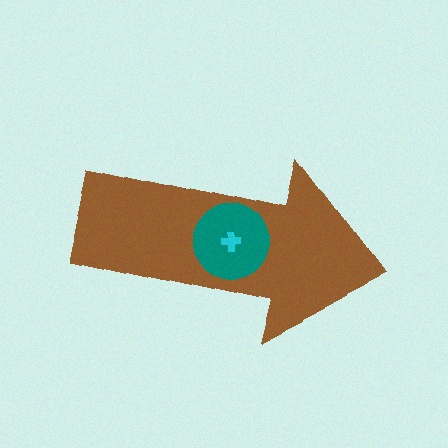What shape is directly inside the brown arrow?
The teal circle.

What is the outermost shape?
The brown arrow.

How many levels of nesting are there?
3.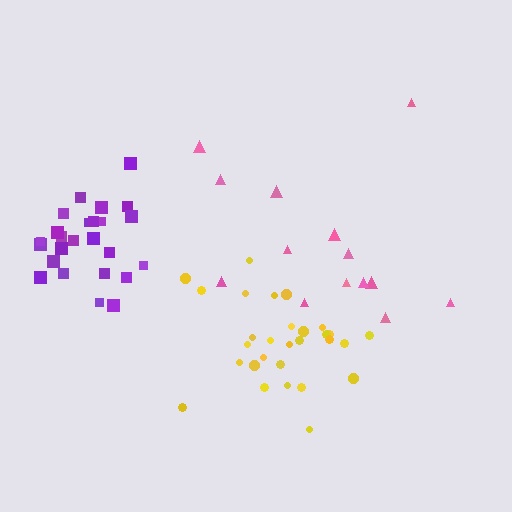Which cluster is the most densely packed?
Purple.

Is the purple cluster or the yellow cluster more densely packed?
Purple.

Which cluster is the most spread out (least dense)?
Pink.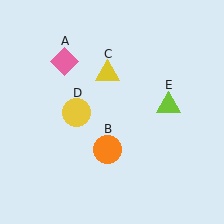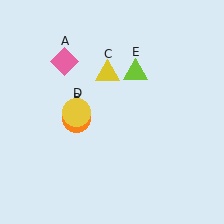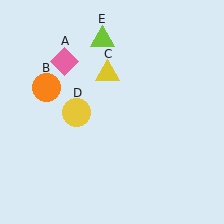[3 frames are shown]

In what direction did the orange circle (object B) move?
The orange circle (object B) moved up and to the left.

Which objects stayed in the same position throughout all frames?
Pink diamond (object A) and yellow triangle (object C) and yellow circle (object D) remained stationary.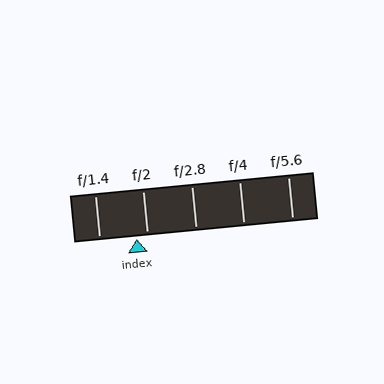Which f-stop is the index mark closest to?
The index mark is closest to f/2.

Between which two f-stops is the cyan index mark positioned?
The index mark is between f/1.4 and f/2.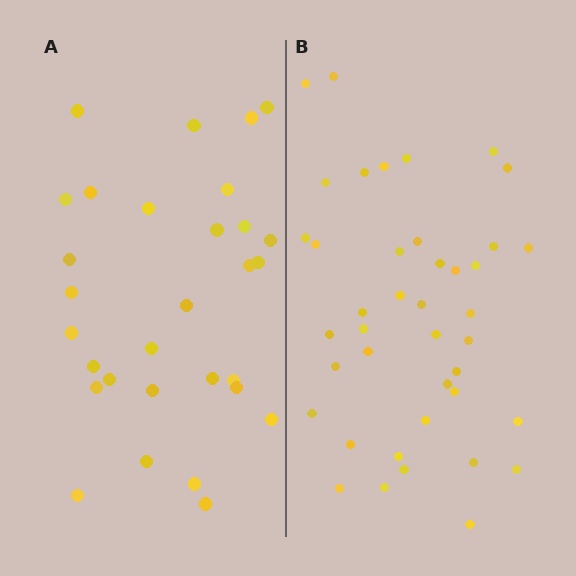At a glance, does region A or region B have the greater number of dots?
Region B (the right region) has more dots.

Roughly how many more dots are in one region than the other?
Region B has roughly 12 or so more dots than region A.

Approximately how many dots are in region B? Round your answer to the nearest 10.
About 40 dots. (The exact count is 41, which rounds to 40.)